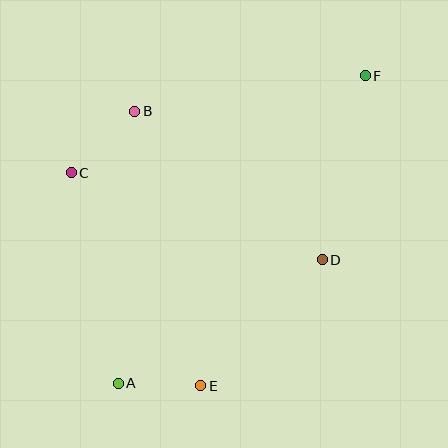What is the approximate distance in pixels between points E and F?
The distance between E and F is approximately 351 pixels.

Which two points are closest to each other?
Points A and E are closest to each other.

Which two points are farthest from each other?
Points A and F are farthest from each other.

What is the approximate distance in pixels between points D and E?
The distance between D and E is approximately 175 pixels.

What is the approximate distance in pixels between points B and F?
The distance between B and F is approximately 233 pixels.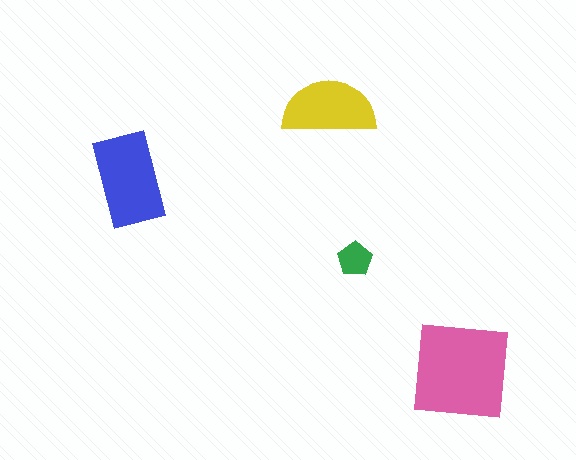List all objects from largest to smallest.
The pink square, the blue rectangle, the yellow semicircle, the green pentagon.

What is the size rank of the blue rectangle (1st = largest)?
2nd.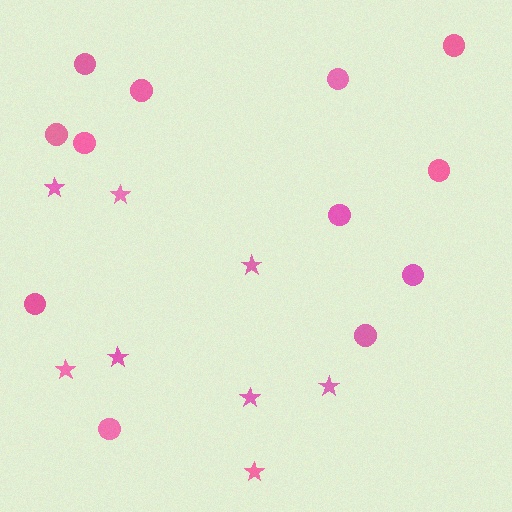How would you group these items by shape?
There are 2 groups: one group of circles (12) and one group of stars (8).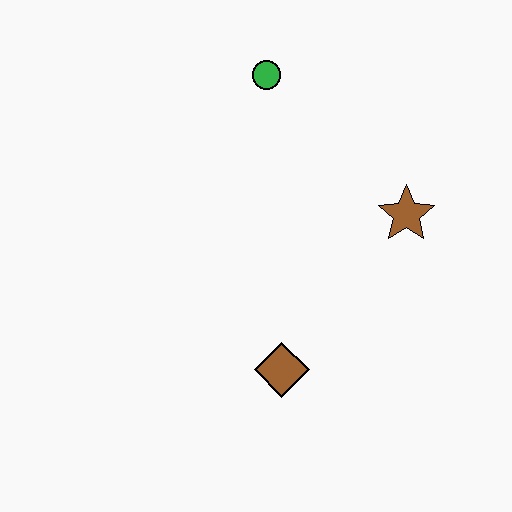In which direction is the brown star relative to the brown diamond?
The brown star is above the brown diamond.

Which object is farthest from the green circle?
The brown diamond is farthest from the green circle.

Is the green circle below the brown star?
No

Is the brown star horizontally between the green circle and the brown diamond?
No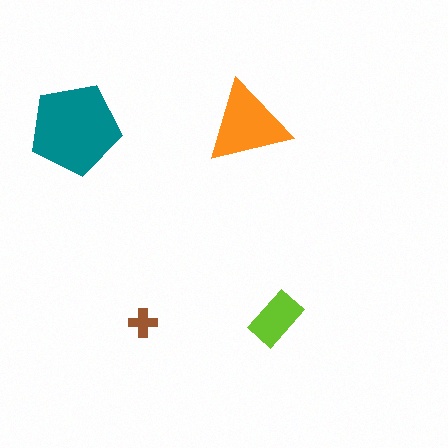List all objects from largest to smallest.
The teal pentagon, the orange triangle, the lime rectangle, the brown cross.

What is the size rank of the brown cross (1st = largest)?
4th.